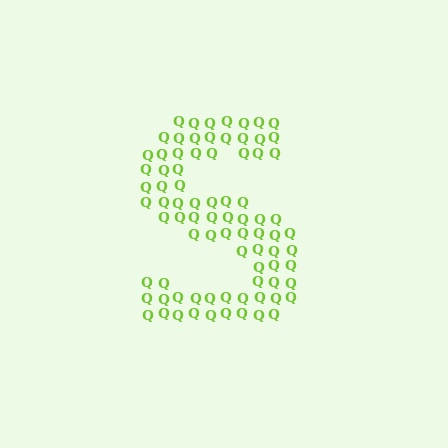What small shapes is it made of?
It is made of small letter Q's.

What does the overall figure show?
The overall figure shows the letter S.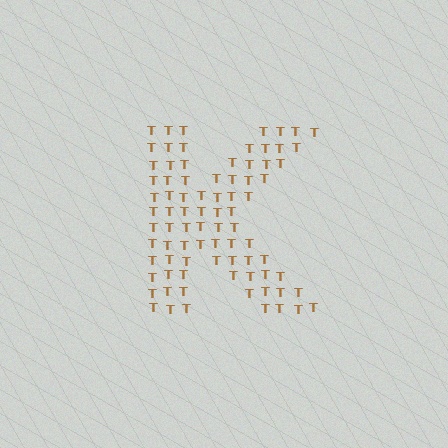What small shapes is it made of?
It is made of small letter T's.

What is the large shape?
The large shape is the letter K.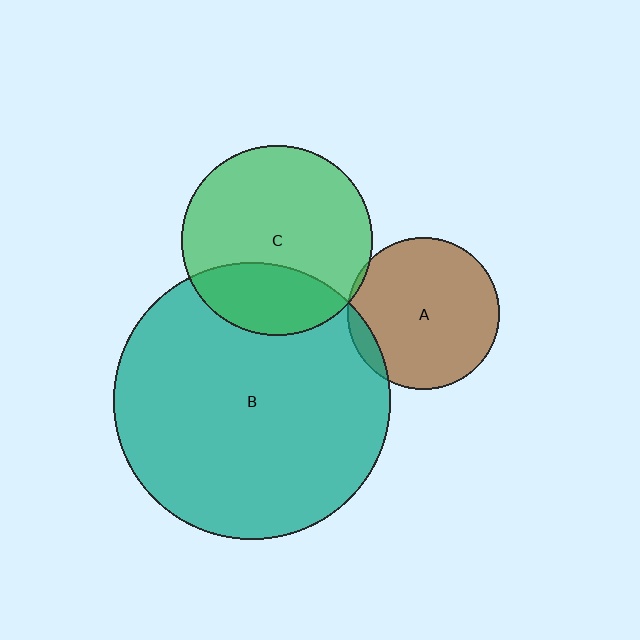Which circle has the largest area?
Circle B (teal).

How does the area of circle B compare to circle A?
Approximately 3.3 times.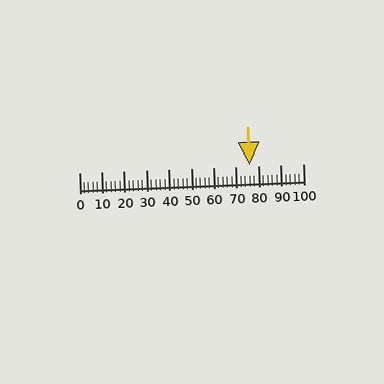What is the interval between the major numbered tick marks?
The major tick marks are spaced 10 units apart.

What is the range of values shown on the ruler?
The ruler shows values from 0 to 100.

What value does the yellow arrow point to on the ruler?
The yellow arrow points to approximately 76.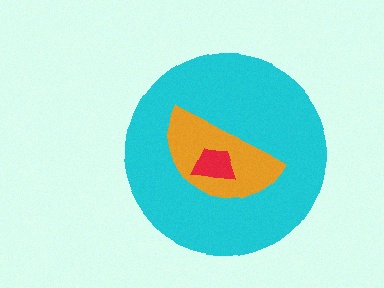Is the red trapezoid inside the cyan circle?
Yes.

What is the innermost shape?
The red trapezoid.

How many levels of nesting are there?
3.